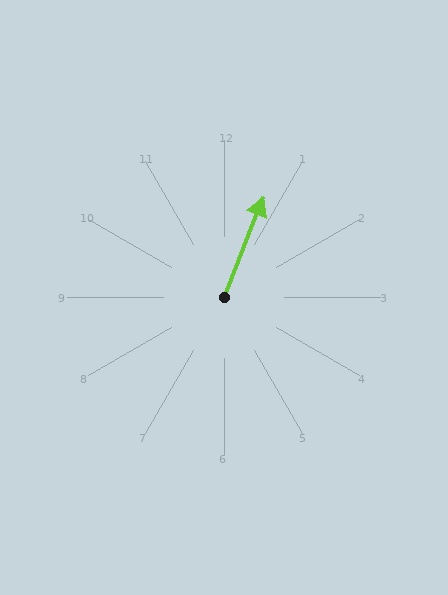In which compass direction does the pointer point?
North.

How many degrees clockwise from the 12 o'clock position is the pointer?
Approximately 21 degrees.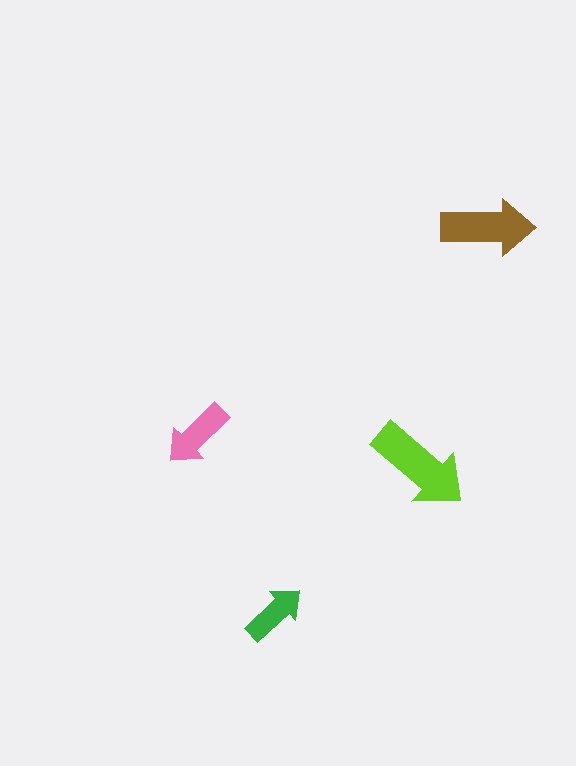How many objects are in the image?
There are 4 objects in the image.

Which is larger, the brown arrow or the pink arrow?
The brown one.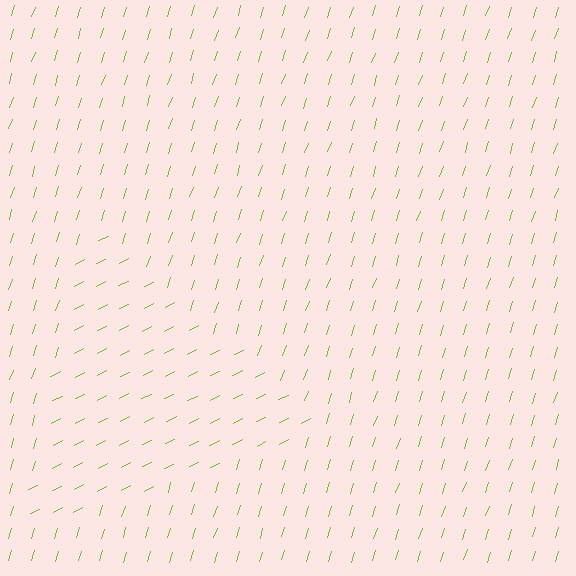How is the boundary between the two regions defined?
The boundary is defined purely by a change in line orientation (approximately 45 degrees difference). All lines are the same color and thickness.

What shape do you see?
I see a triangle.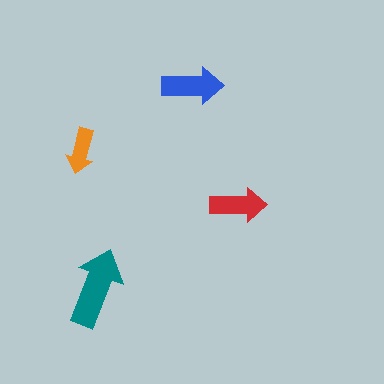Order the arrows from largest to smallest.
the teal one, the blue one, the red one, the orange one.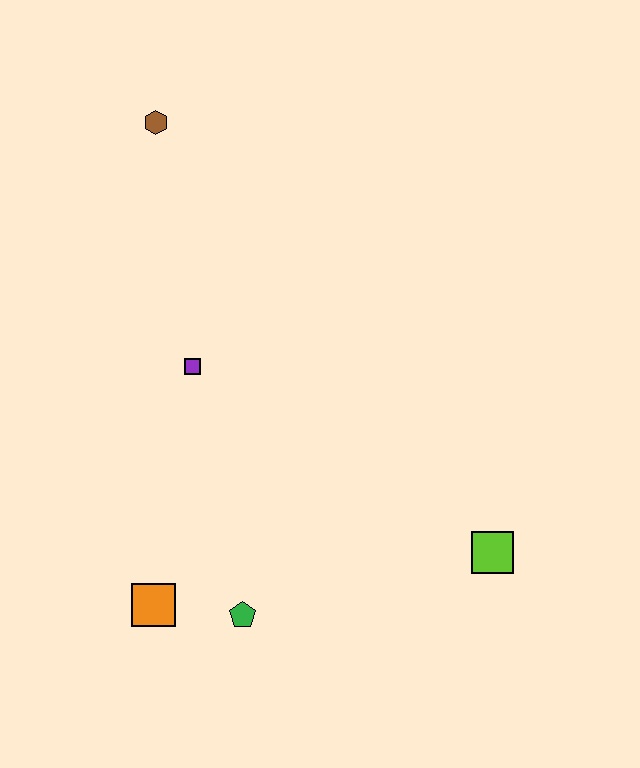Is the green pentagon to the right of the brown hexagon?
Yes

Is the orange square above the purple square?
No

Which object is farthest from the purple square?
The lime square is farthest from the purple square.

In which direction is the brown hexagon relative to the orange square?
The brown hexagon is above the orange square.